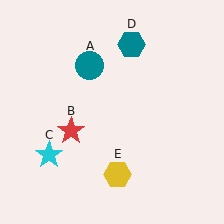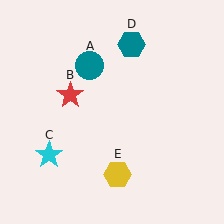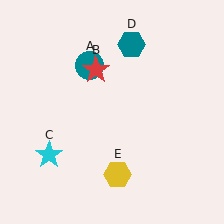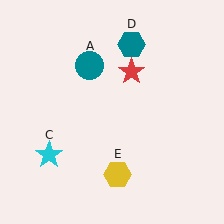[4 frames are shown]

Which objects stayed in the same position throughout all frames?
Teal circle (object A) and cyan star (object C) and teal hexagon (object D) and yellow hexagon (object E) remained stationary.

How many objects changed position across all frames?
1 object changed position: red star (object B).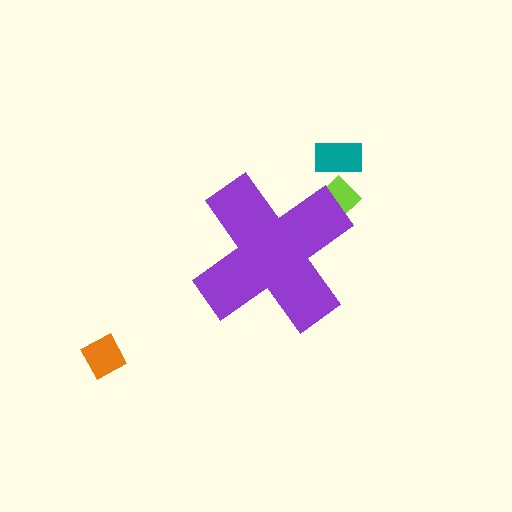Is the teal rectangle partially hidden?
No, the teal rectangle is fully visible.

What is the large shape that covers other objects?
A purple cross.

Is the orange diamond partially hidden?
No, the orange diamond is fully visible.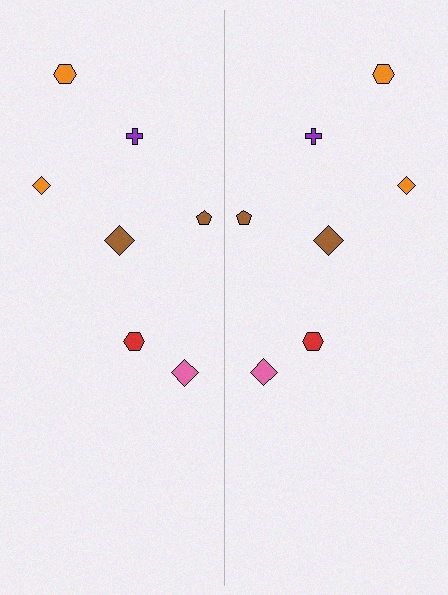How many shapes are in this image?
There are 14 shapes in this image.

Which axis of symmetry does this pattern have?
The pattern has a vertical axis of symmetry running through the center of the image.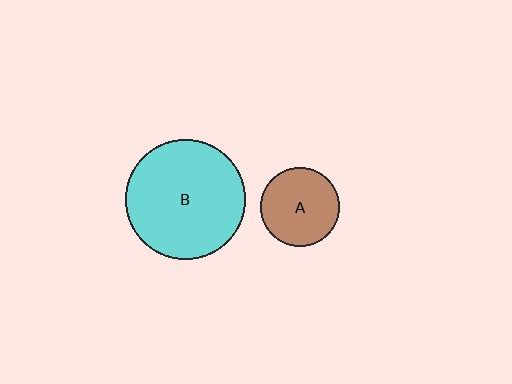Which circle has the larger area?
Circle B (cyan).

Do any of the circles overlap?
No, none of the circles overlap.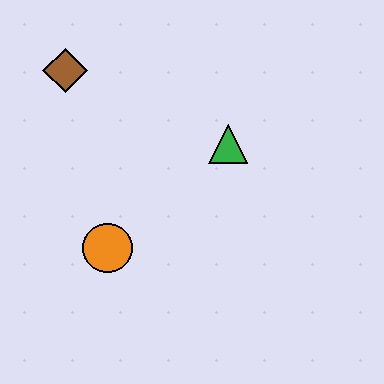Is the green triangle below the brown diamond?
Yes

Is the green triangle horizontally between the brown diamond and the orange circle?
No